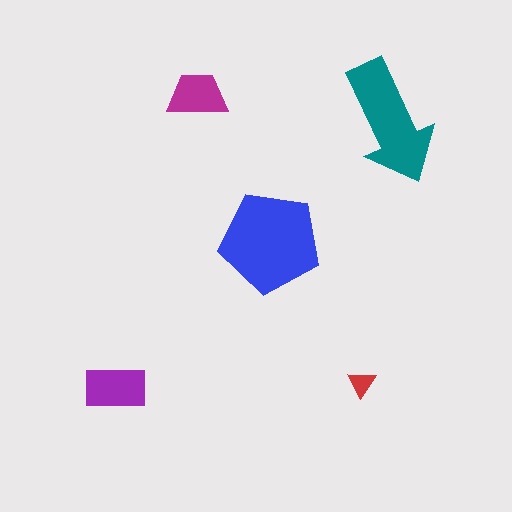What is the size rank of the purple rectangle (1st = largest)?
3rd.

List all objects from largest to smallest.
The blue pentagon, the teal arrow, the purple rectangle, the magenta trapezoid, the red triangle.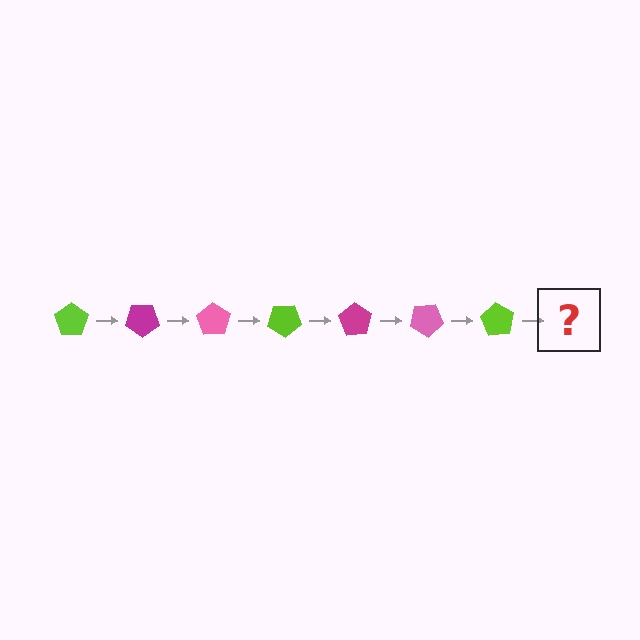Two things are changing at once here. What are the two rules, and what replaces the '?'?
The two rules are that it rotates 35 degrees each step and the color cycles through lime, magenta, and pink. The '?' should be a magenta pentagon, rotated 245 degrees from the start.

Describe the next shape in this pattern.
It should be a magenta pentagon, rotated 245 degrees from the start.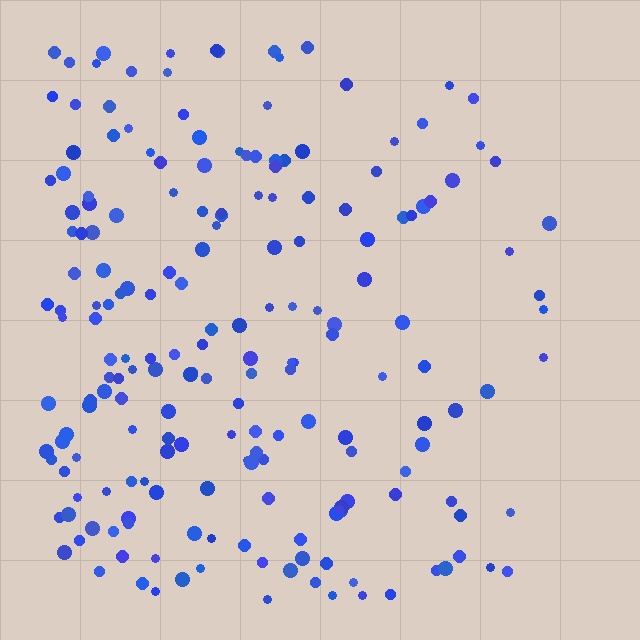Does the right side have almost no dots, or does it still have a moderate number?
Still a moderate number, just noticeably fewer than the left.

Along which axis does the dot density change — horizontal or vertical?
Horizontal.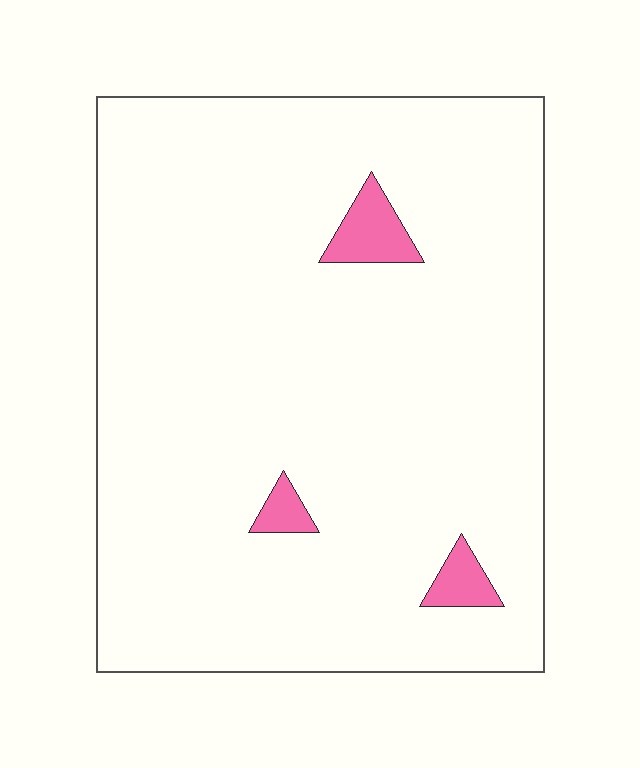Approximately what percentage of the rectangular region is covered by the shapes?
Approximately 5%.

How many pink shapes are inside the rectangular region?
3.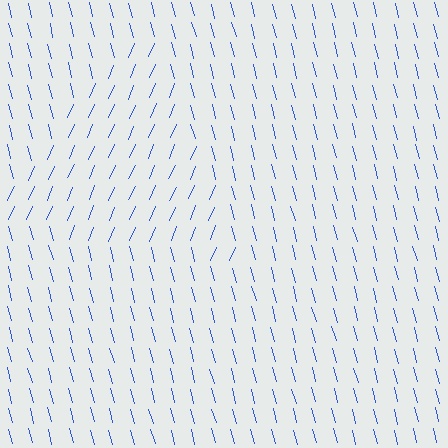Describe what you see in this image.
The image is filled with small blue line segments. A triangle region in the image has lines oriented differently from the surrounding lines, creating a visible texture boundary.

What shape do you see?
I see a triangle.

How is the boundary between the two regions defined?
The boundary is defined purely by a change in line orientation (approximately 38 degrees difference). All lines are the same color and thickness.